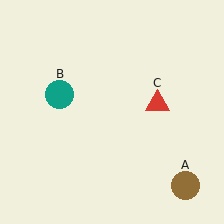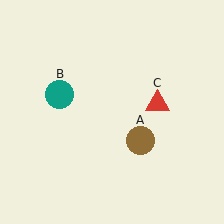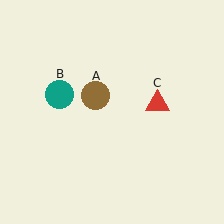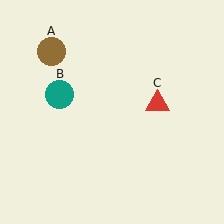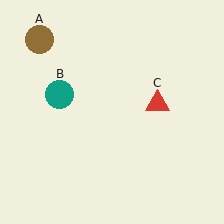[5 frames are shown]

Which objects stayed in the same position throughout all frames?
Teal circle (object B) and red triangle (object C) remained stationary.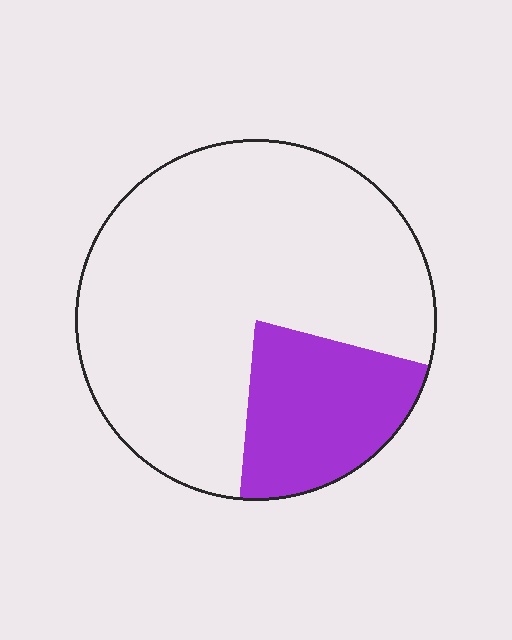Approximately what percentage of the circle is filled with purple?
Approximately 20%.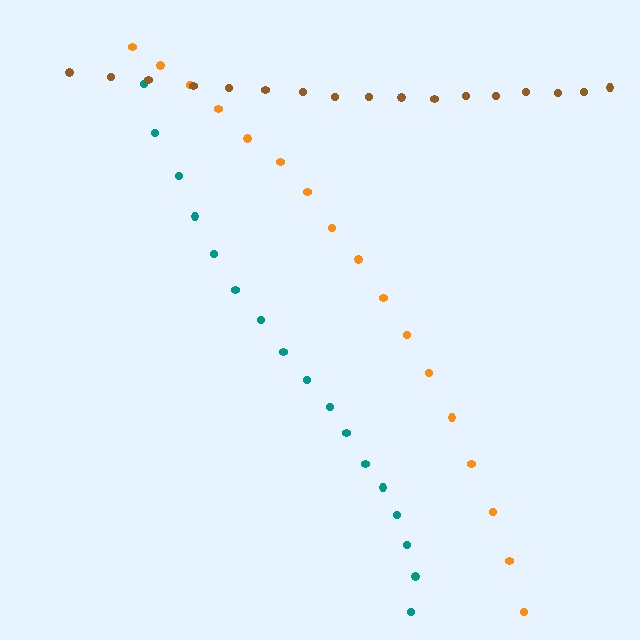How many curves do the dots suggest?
There are 3 distinct paths.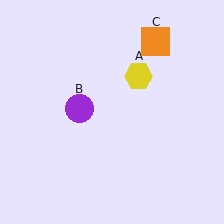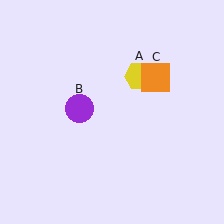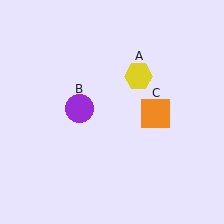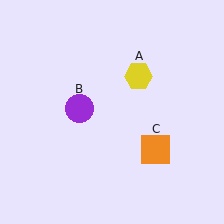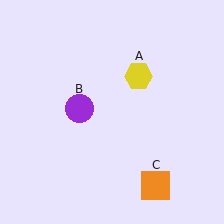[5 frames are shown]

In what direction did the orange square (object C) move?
The orange square (object C) moved down.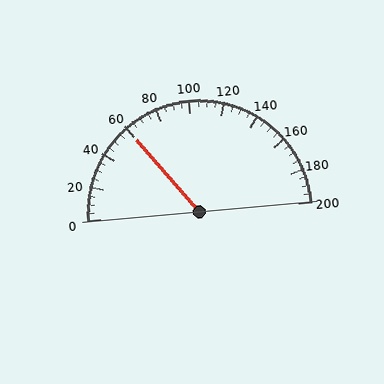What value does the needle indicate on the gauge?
The needle indicates approximately 60.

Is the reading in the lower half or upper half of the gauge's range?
The reading is in the lower half of the range (0 to 200).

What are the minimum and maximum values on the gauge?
The gauge ranges from 0 to 200.